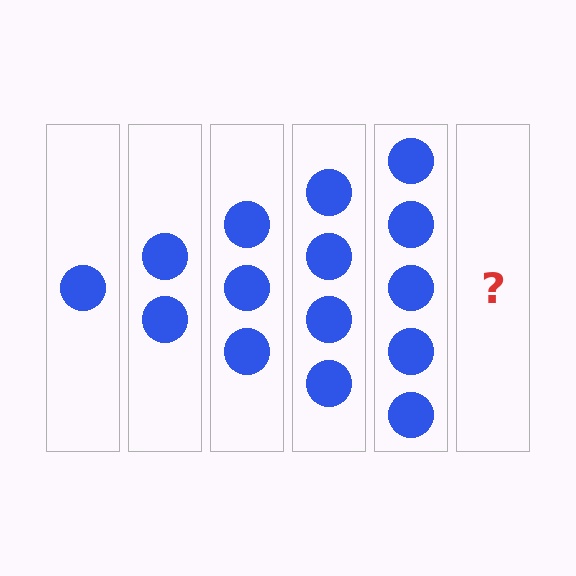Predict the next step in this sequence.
The next step is 6 circles.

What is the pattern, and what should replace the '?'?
The pattern is that each step adds one more circle. The '?' should be 6 circles.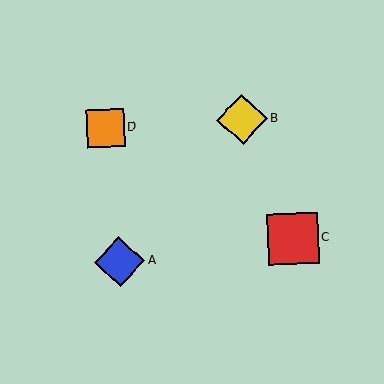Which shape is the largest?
The red square (labeled C) is the largest.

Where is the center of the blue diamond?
The center of the blue diamond is at (120, 261).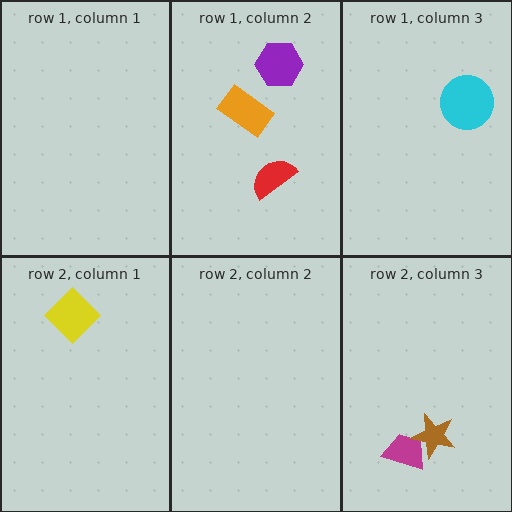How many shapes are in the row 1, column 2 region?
3.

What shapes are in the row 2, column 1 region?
The yellow diamond.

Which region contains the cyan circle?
The row 1, column 3 region.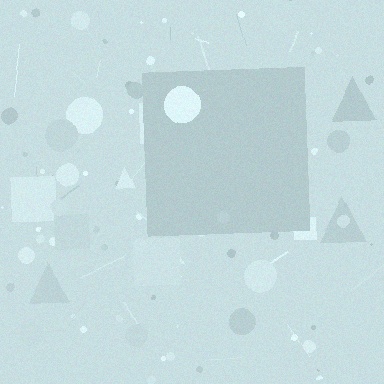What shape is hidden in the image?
A square is hidden in the image.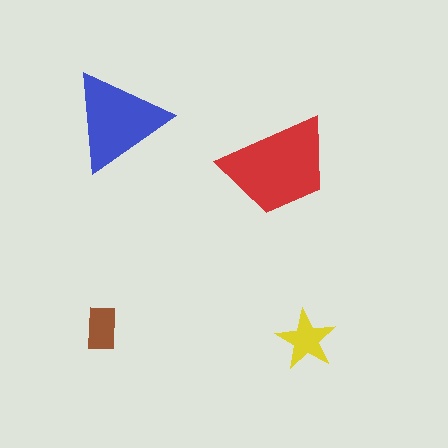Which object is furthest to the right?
The yellow star is rightmost.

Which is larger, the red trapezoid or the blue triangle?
The red trapezoid.